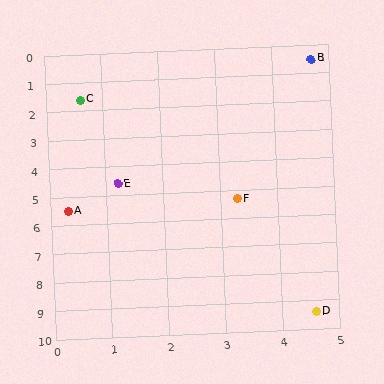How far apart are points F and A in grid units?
Points F and A are about 3.0 grid units apart.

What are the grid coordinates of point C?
Point C is at approximately (0.6, 1.6).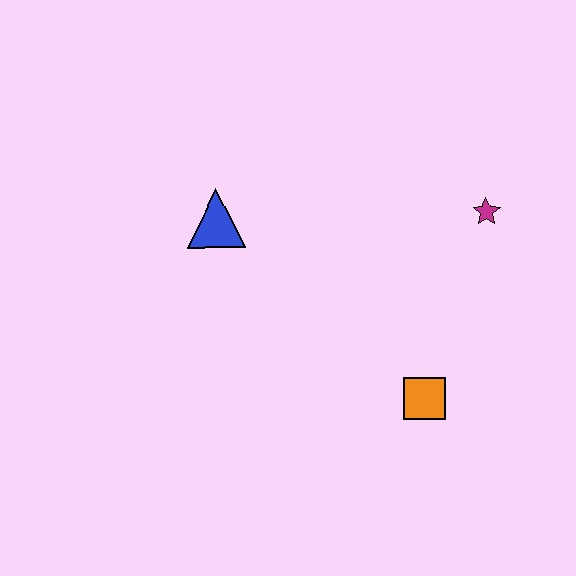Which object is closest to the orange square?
The magenta star is closest to the orange square.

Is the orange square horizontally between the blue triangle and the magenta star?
Yes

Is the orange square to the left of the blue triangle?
No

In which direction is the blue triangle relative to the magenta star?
The blue triangle is to the left of the magenta star.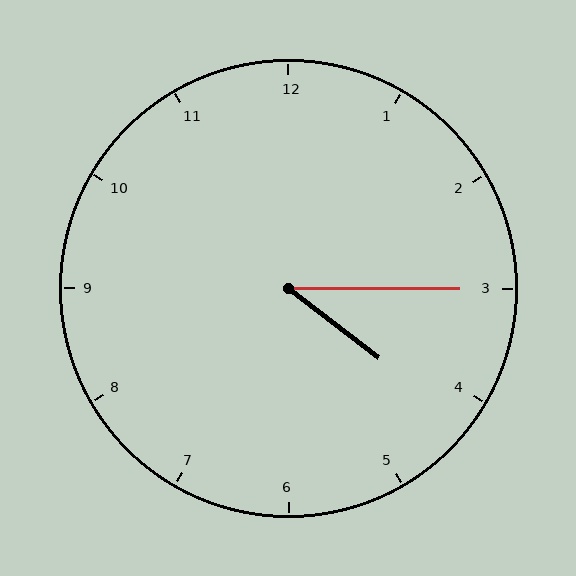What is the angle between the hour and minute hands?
Approximately 38 degrees.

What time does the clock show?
4:15.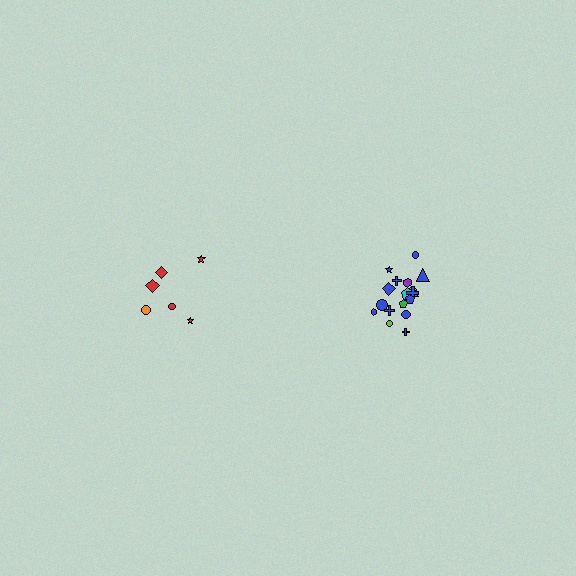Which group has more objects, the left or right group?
The right group.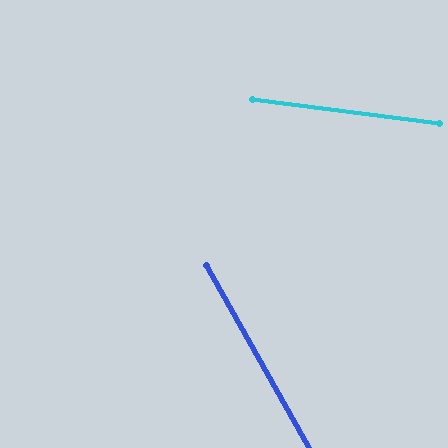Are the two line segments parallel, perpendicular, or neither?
Neither parallel nor perpendicular — they differ by about 54°.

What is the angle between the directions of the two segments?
Approximately 54 degrees.